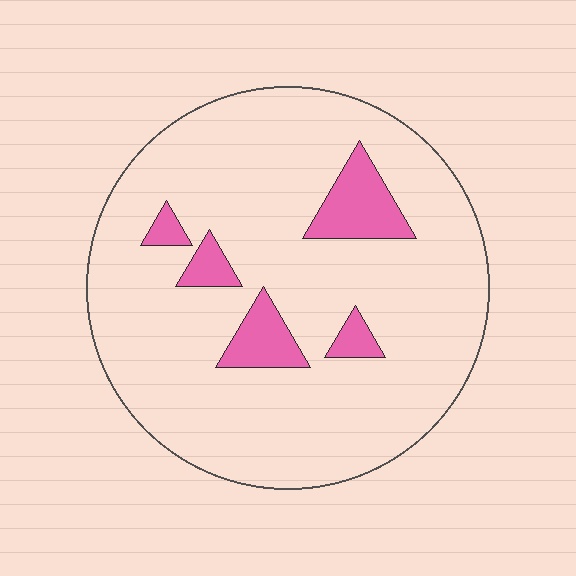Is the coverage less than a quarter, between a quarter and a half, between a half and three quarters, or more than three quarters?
Less than a quarter.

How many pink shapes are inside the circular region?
5.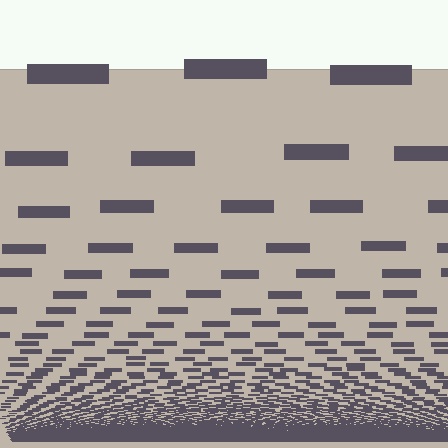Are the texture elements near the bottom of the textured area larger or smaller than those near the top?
Smaller. The gradient is inverted — elements near the bottom are smaller and denser.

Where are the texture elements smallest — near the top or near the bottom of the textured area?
Near the bottom.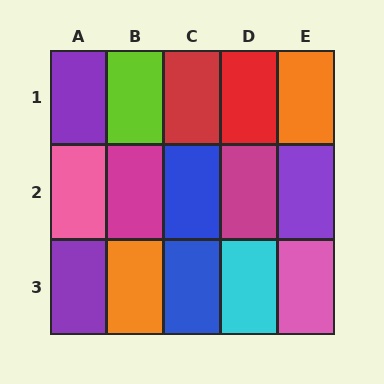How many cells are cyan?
1 cell is cyan.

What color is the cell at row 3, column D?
Cyan.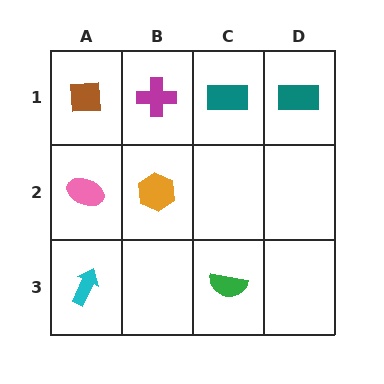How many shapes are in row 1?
4 shapes.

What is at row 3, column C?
A green semicircle.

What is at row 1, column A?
A brown square.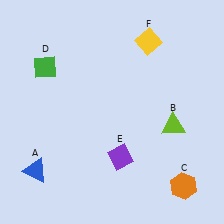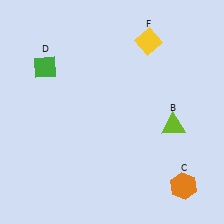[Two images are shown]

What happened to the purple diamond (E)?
The purple diamond (E) was removed in Image 2. It was in the bottom-right area of Image 1.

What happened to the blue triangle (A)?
The blue triangle (A) was removed in Image 2. It was in the bottom-left area of Image 1.